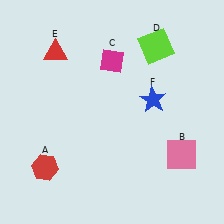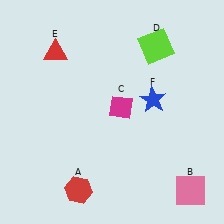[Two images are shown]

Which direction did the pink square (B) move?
The pink square (B) moved down.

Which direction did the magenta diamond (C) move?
The magenta diamond (C) moved down.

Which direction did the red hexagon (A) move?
The red hexagon (A) moved right.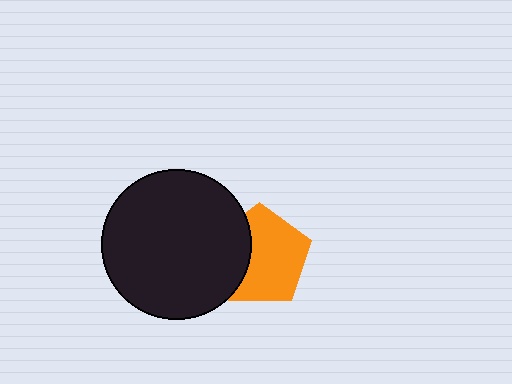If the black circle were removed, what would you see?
You would see the complete orange pentagon.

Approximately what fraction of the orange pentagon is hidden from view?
Roughly 31% of the orange pentagon is hidden behind the black circle.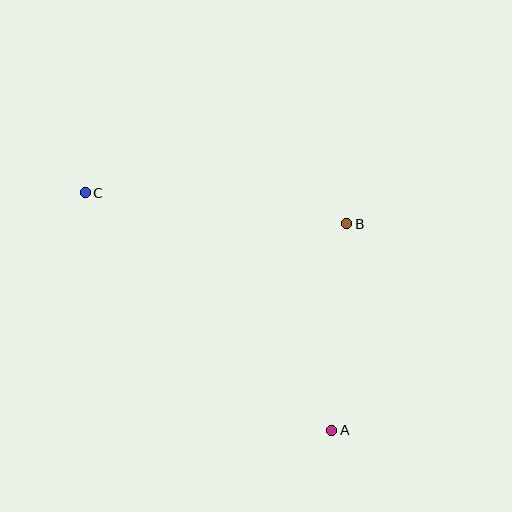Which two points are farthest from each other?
Points A and C are farthest from each other.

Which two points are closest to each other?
Points A and B are closest to each other.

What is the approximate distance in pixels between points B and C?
The distance between B and C is approximately 263 pixels.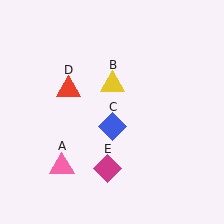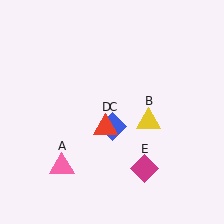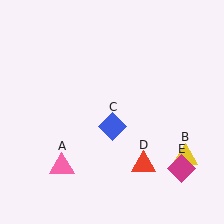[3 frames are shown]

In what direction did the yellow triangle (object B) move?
The yellow triangle (object B) moved down and to the right.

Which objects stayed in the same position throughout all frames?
Pink triangle (object A) and blue diamond (object C) remained stationary.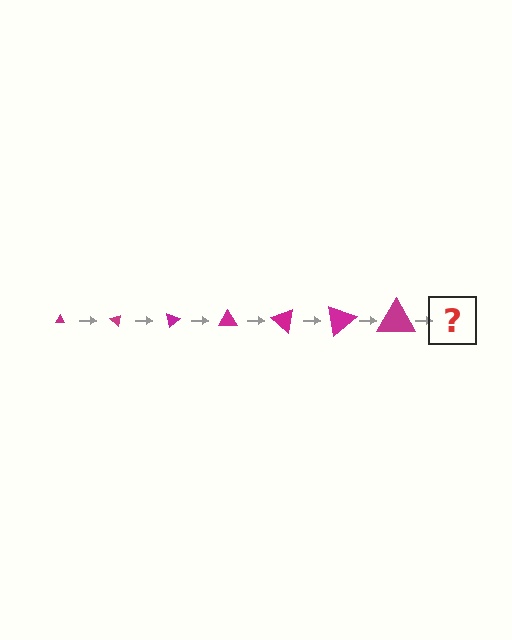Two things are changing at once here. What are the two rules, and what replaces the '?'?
The two rules are that the triangle grows larger each step and it rotates 40 degrees each step. The '?' should be a triangle, larger than the previous one and rotated 280 degrees from the start.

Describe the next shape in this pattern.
It should be a triangle, larger than the previous one and rotated 280 degrees from the start.